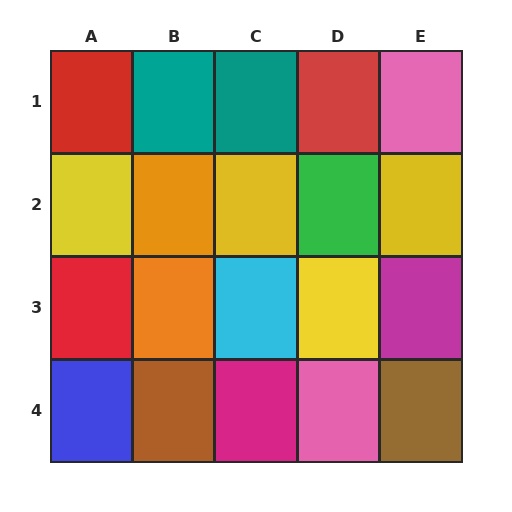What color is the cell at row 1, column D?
Red.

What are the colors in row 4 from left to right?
Blue, brown, magenta, pink, brown.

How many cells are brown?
2 cells are brown.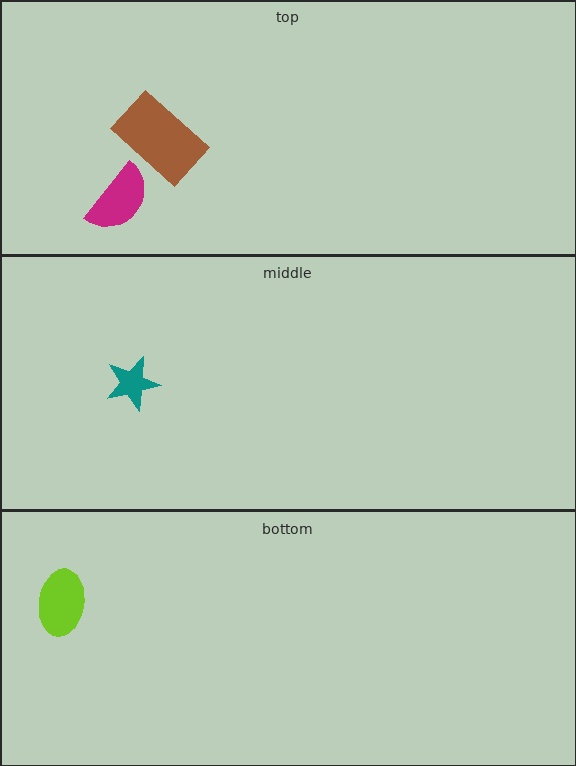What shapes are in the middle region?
The teal star.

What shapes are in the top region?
The magenta semicircle, the brown rectangle.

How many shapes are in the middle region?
1.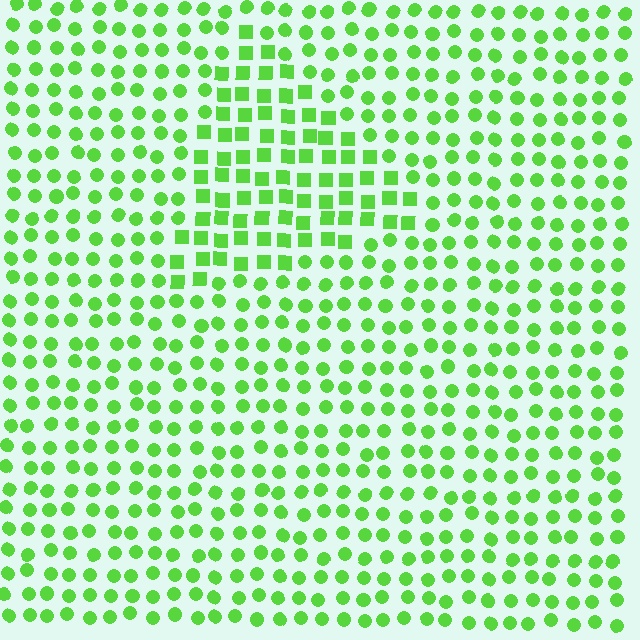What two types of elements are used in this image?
The image uses squares inside the triangle region and circles outside it.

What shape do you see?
I see a triangle.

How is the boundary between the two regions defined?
The boundary is defined by a change in element shape: squares inside vs. circles outside. All elements share the same color and spacing.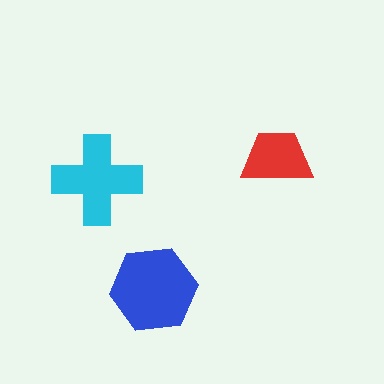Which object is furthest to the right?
The red trapezoid is rightmost.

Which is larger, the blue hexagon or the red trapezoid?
The blue hexagon.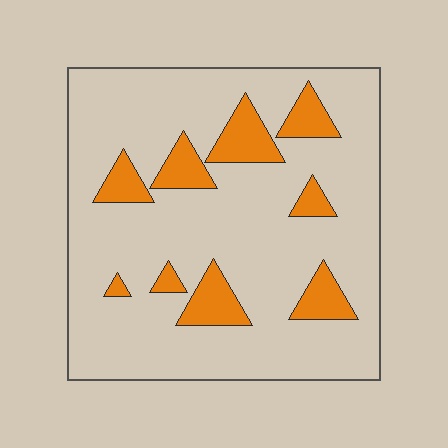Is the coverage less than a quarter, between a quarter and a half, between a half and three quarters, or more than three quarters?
Less than a quarter.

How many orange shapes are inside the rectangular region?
9.